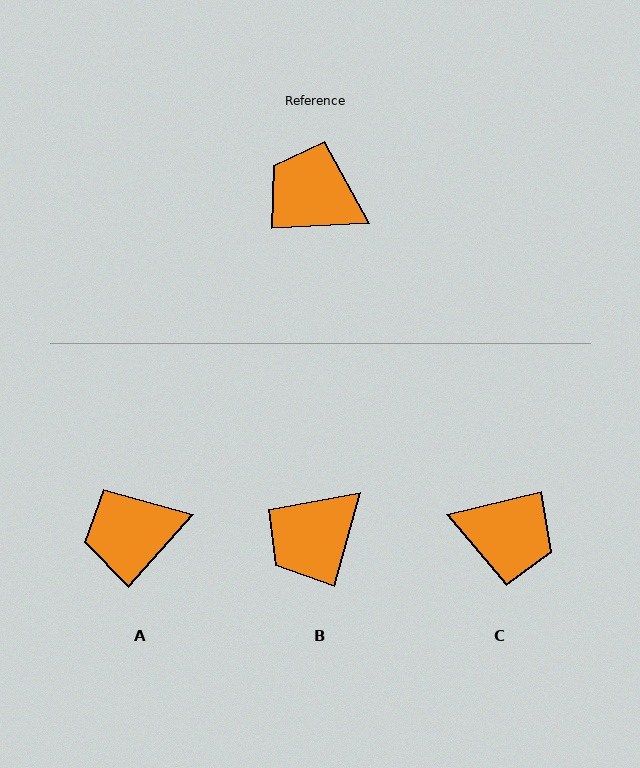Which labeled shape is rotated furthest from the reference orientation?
C, about 169 degrees away.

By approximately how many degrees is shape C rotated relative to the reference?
Approximately 169 degrees clockwise.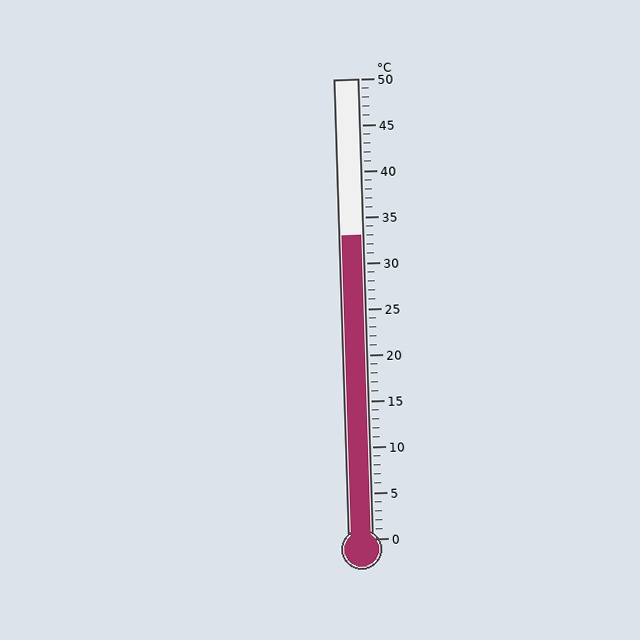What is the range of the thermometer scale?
The thermometer scale ranges from 0°C to 50°C.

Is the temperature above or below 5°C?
The temperature is above 5°C.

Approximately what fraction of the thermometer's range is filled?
The thermometer is filled to approximately 65% of its range.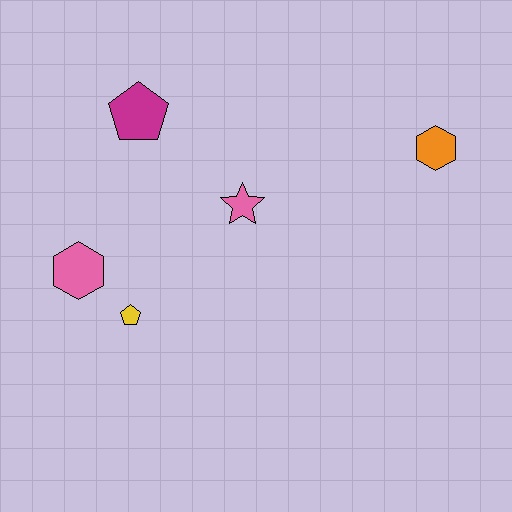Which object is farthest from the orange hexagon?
The pink hexagon is farthest from the orange hexagon.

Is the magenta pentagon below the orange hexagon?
No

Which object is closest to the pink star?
The magenta pentagon is closest to the pink star.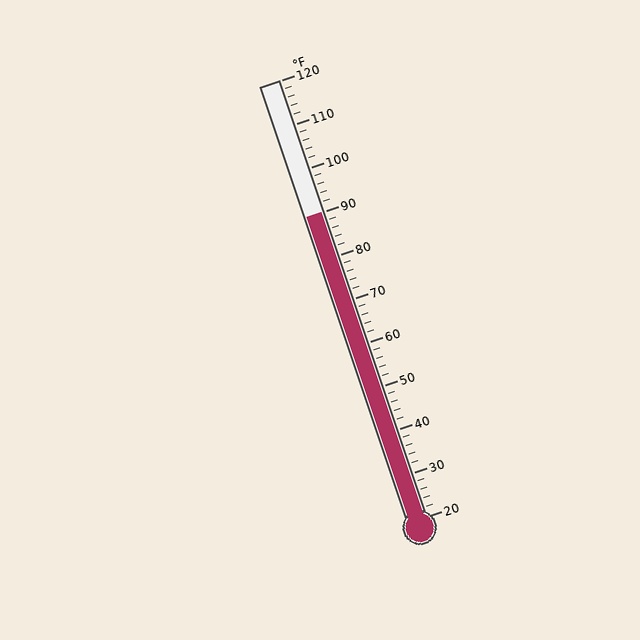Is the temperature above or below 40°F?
The temperature is above 40°F.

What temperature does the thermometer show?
The thermometer shows approximately 90°F.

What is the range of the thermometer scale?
The thermometer scale ranges from 20°F to 120°F.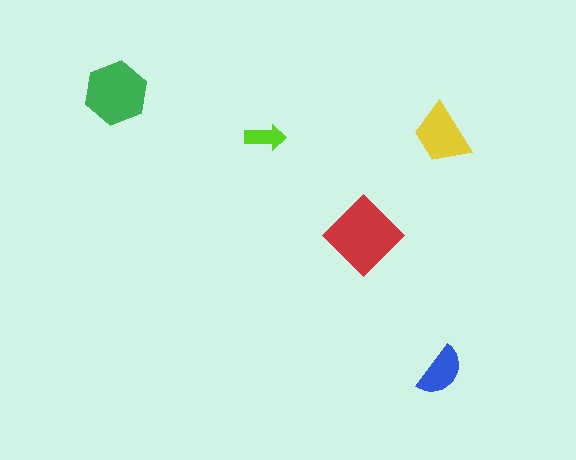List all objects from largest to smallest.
The red diamond, the green hexagon, the yellow trapezoid, the blue semicircle, the lime arrow.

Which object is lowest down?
The blue semicircle is bottommost.